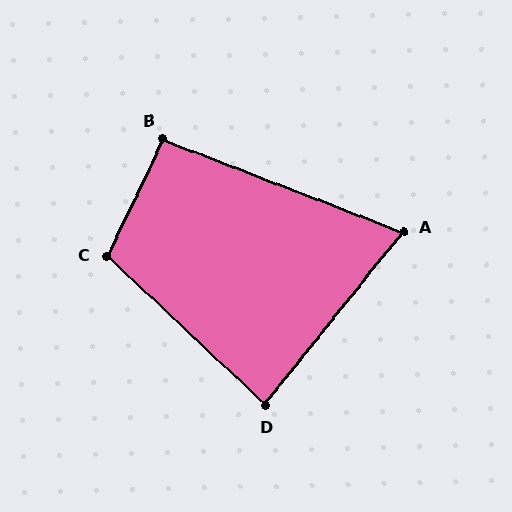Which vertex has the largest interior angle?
C, at approximately 108 degrees.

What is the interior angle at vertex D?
Approximately 85 degrees (approximately right).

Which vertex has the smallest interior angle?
A, at approximately 72 degrees.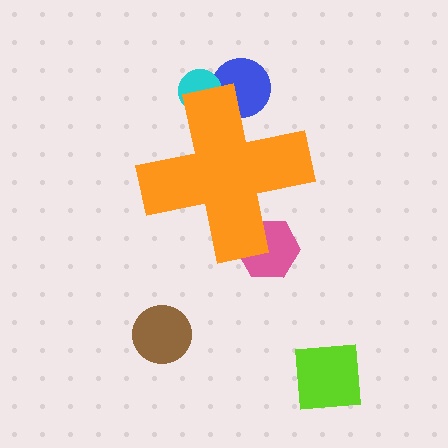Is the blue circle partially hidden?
Yes, the blue circle is partially hidden behind the orange cross.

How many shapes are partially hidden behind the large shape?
3 shapes are partially hidden.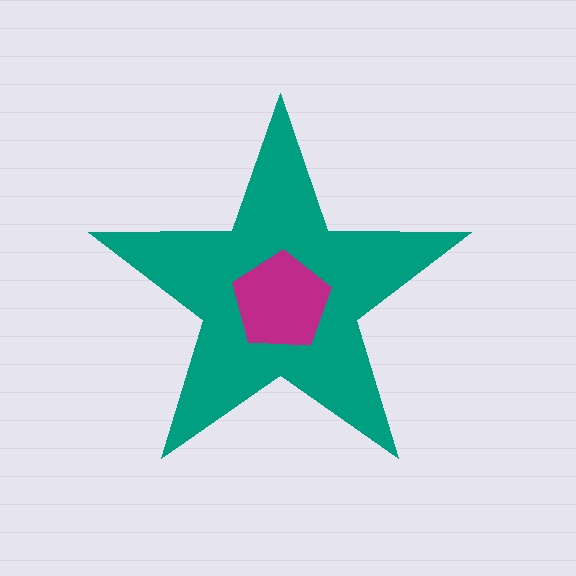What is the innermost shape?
The magenta pentagon.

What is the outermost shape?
The teal star.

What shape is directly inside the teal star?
The magenta pentagon.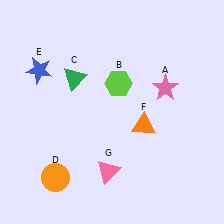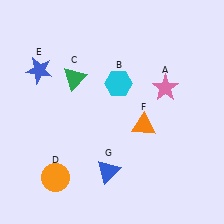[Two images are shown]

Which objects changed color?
B changed from lime to cyan. G changed from pink to blue.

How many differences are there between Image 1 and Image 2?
There are 2 differences between the two images.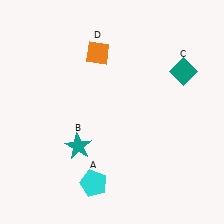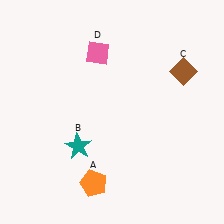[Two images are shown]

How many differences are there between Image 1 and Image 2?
There are 3 differences between the two images.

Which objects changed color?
A changed from cyan to orange. C changed from teal to brown. D changed from orange to pink.